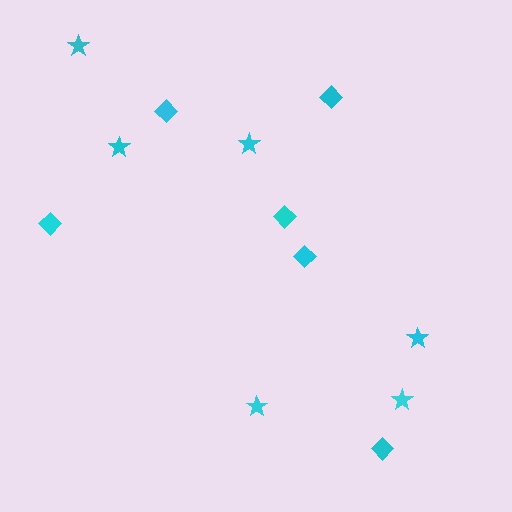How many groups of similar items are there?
There are 2 groups: one group of diamonds (6) and one group of stars (6).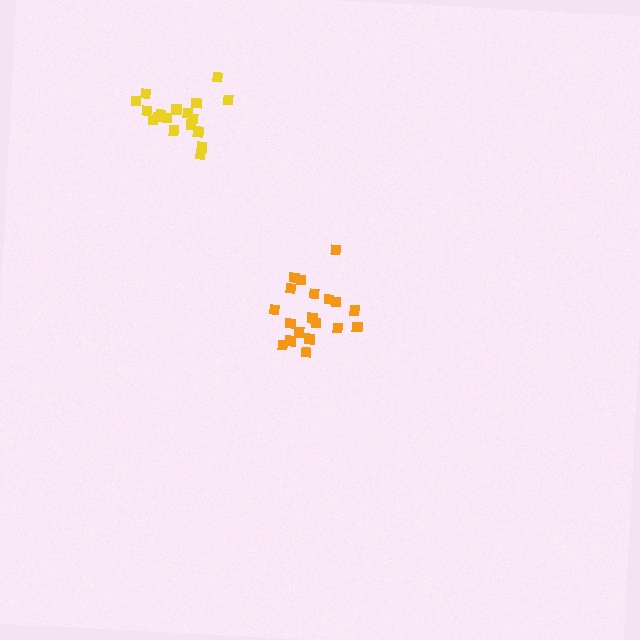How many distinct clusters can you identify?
There are 2 distinct clusters.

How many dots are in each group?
Group 1: 19 dots, Group 2: 18 dots (37 total).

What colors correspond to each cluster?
The clusters are colored: orange, yellow.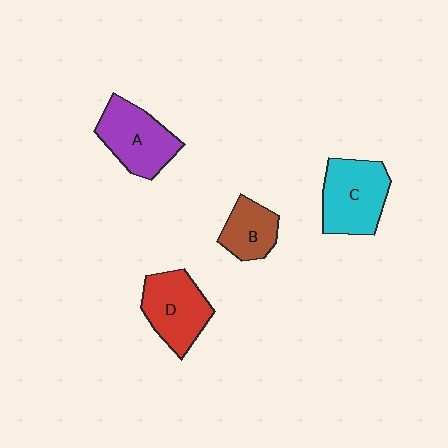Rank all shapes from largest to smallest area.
From largest to smallest: C (cyan), A (purple), D (red), B (brown).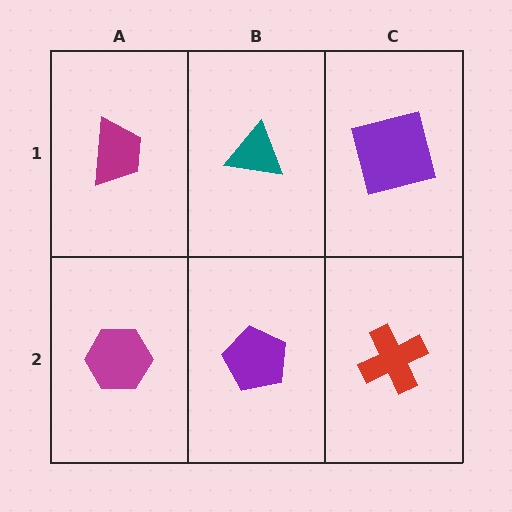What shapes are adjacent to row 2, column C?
A purple square (row 1, column C), a purple pentagon (row 2, column B).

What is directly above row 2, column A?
A magenta trapezoid.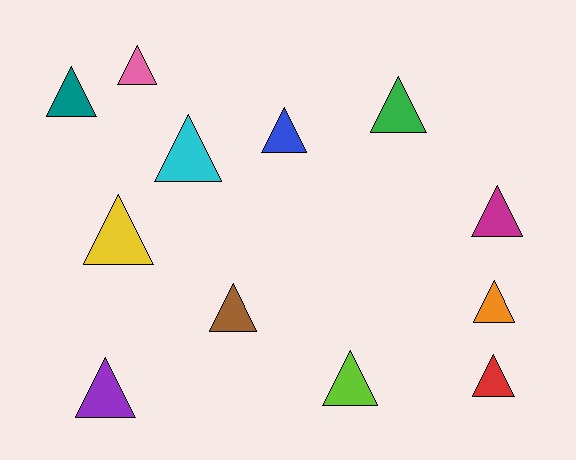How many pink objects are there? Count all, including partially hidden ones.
There is 1 pink object.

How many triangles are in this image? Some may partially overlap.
There are 12 triangles.